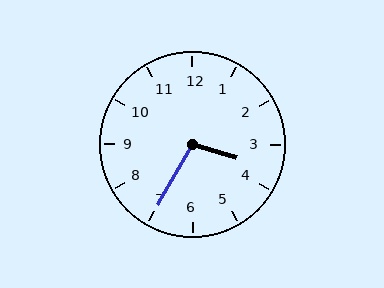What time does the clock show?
3:35.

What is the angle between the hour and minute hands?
Approximately 102 degrees.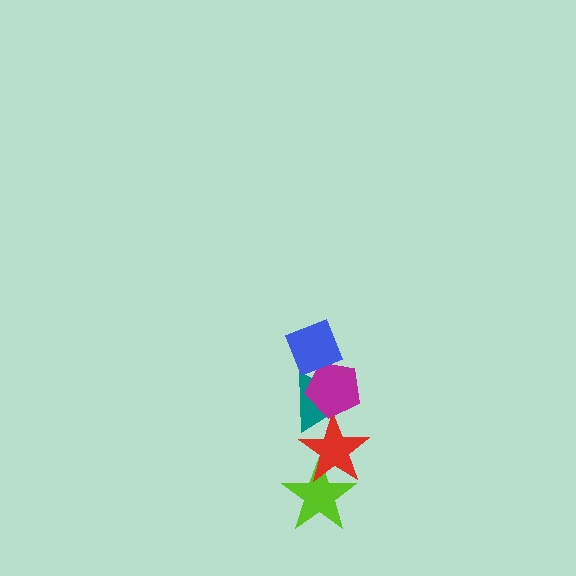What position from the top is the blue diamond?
The blue diamond is 1st from the top.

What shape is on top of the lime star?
The red star is on top of the lime star.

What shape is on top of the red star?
The teal triangle is on top of the red star.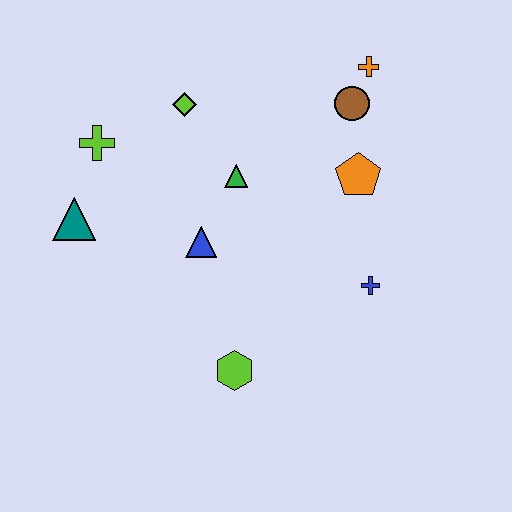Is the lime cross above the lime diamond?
No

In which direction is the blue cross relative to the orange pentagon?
The blue cross is below the orange pentagon.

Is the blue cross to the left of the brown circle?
No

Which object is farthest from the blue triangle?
The orange cross is farthest from the blue triangle.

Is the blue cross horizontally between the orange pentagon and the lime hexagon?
No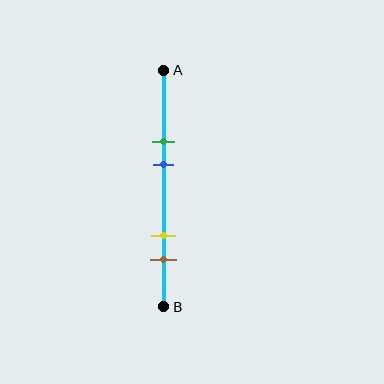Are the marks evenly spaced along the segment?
No, the marks are not evenly spaced.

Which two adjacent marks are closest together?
The green and blue marks are the closest adjacent pair.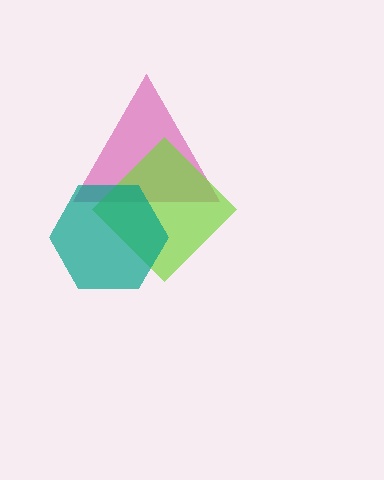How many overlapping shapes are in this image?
There are 3 overlapping shapes in the image.